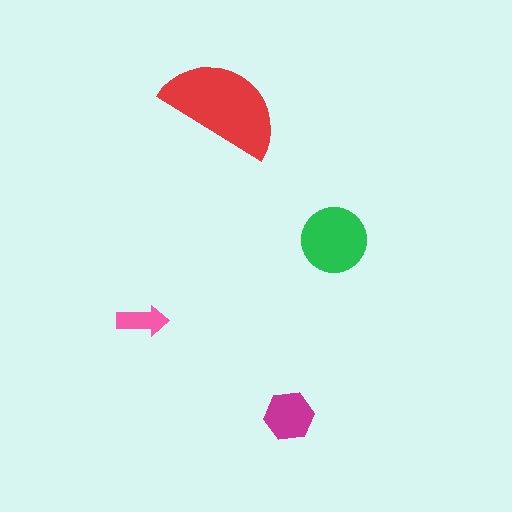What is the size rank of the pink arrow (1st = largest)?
4th.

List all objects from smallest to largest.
The pink arrow, the magenta hexagon, the green circle, the red semicircle.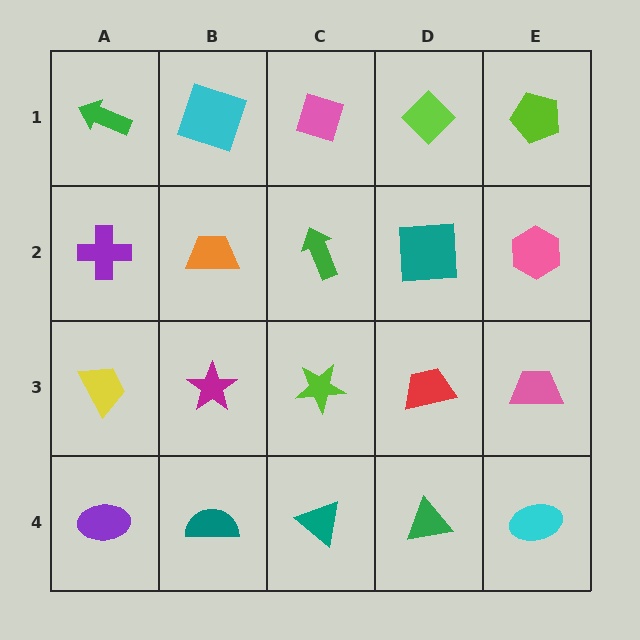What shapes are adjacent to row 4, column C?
A lime star (row 3, column C), a teal semicircle (row 4, column B), a green triangle (row 4, column D).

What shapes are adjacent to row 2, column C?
A pink diamond (row 1, column C), a lime star (row 3, column C), an orange trapezoid (row 2, column B), a teal square (row 2, column D).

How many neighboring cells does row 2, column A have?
3.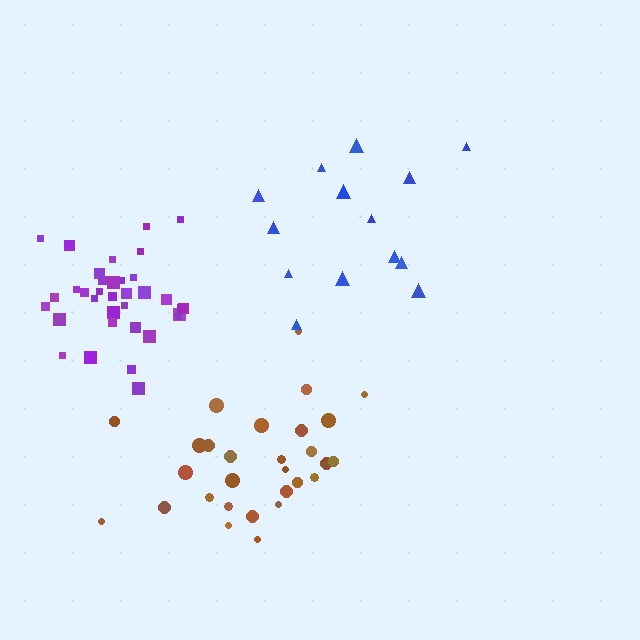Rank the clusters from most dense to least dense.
purple, brown, blue.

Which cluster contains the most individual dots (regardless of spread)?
Purple (35).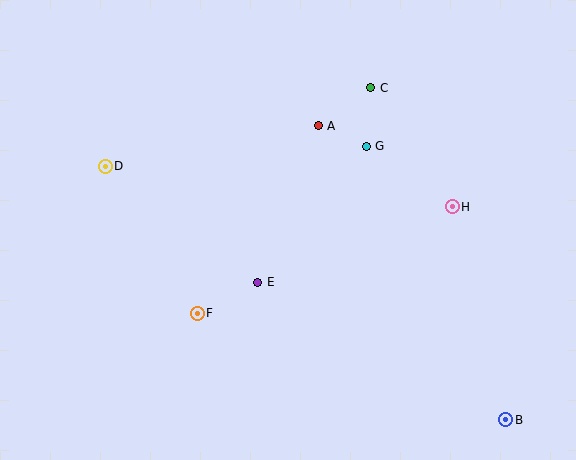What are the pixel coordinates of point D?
Point D is at (105, 166).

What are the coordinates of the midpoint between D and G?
The midpoint between D and G is at (236, 156).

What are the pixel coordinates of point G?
Point G is at (366, 146).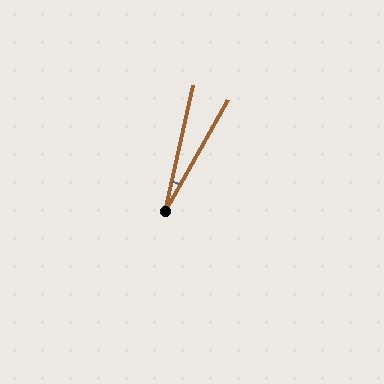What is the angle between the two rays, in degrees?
Approximately 17 degrees.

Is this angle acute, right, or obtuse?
It is acute.